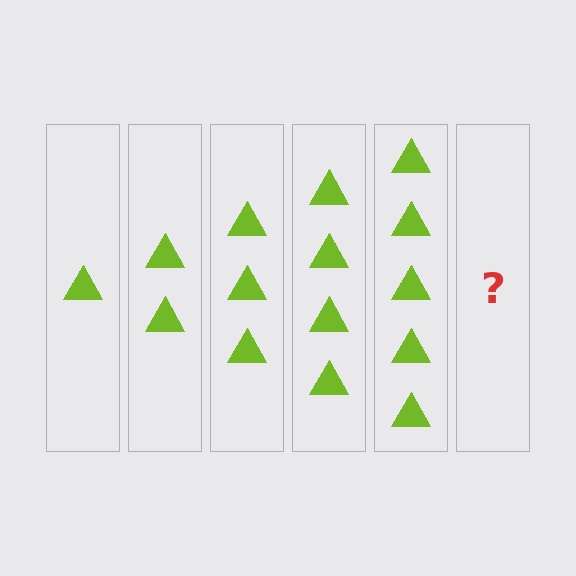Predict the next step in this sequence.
The next step is 6 triangles.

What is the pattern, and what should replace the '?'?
The pattern is that each step adds one more triangle. The '?' should be 6 triangles.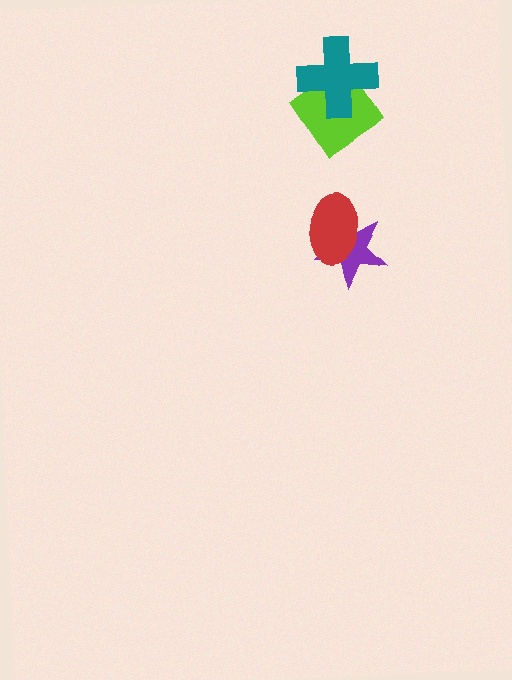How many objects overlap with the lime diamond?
1 object overlaps with the lime diamond.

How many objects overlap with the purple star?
1 object overlaps with the purple star.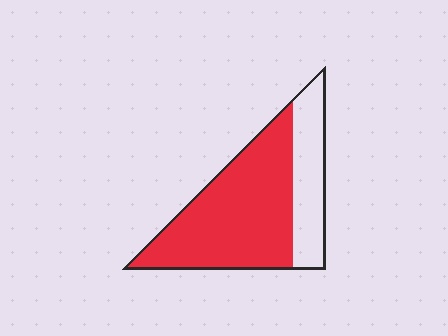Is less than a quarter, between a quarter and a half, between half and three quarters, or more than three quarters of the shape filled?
Between half and three quarters.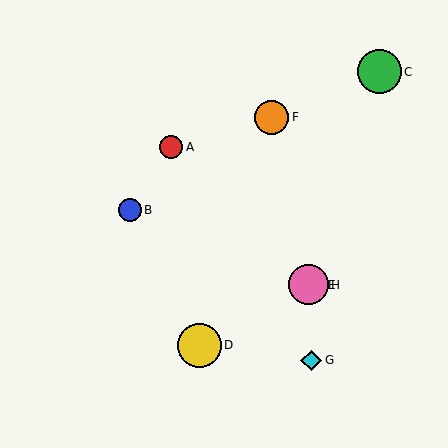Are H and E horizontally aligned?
Yes, both are at y≈285.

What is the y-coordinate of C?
Object C is at y≈72.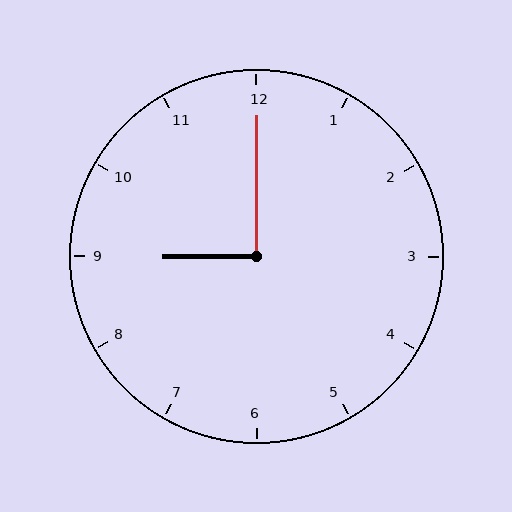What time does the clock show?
9:00.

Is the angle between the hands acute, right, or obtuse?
It is right.